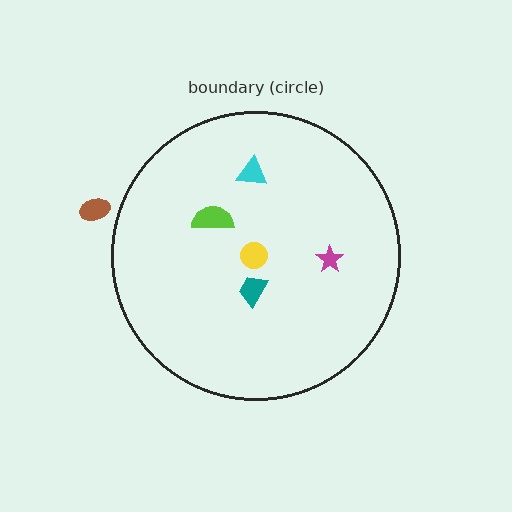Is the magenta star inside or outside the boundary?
Inside.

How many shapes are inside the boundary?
5 inside, 1 outside.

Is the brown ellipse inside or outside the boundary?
Outside.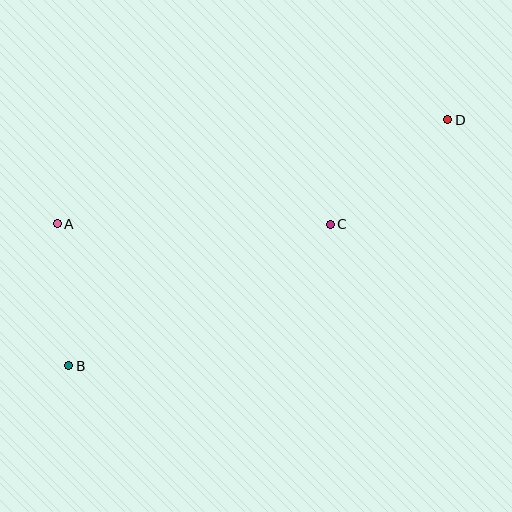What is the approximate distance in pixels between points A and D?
The distance between A and D is approximately 404 pixels.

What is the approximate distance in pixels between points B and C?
The distance between B and C is approximately 297 pixels.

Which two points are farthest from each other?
Points B and D are farthest from each other.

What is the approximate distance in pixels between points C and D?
The distance between C and D is approximately 157 pixels.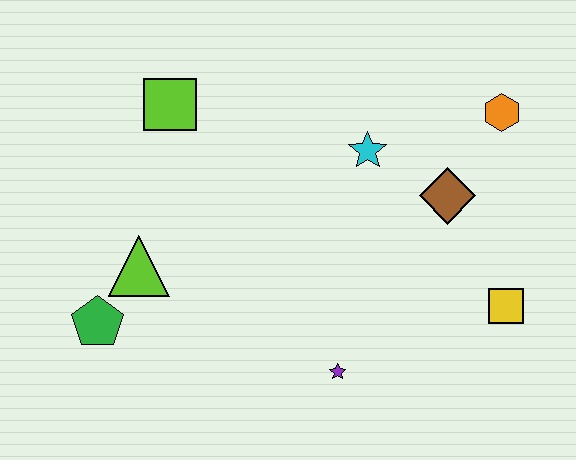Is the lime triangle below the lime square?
Yes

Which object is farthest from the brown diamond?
The green pentagon is farthest from the brown diamond.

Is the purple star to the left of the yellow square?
Yes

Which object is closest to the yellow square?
The brown diamond is closest to the yellow square.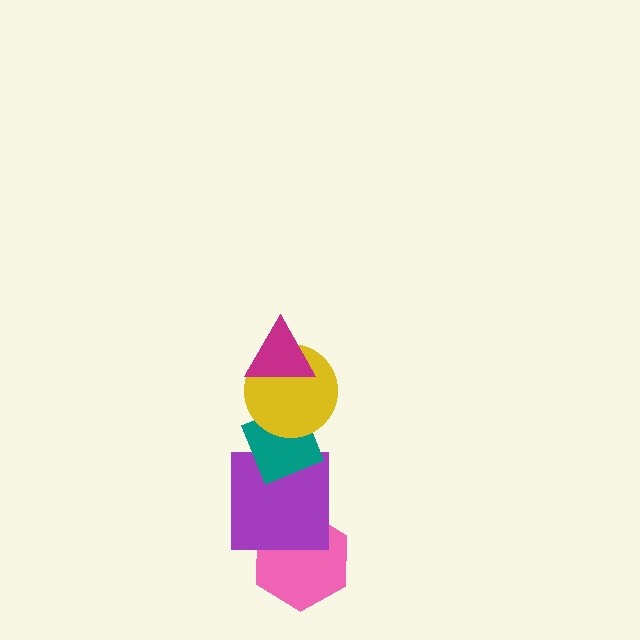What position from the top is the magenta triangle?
The magenta triangle is 1st from the top.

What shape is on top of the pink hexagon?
The purple square is on top of the pink hexagon.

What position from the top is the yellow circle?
The yellow circle is 2nd from the top.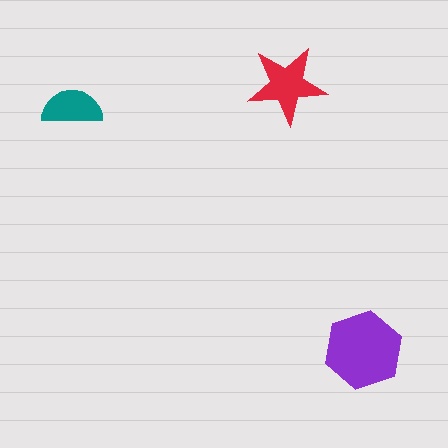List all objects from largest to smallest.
The purple hexagon, the red star, the teal semicircle.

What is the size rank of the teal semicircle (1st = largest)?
3rd.